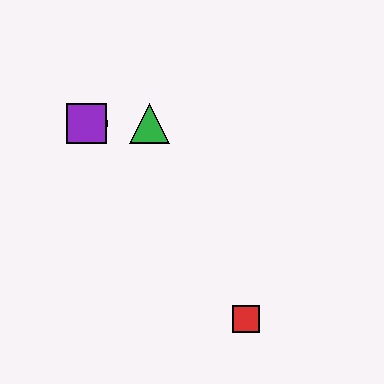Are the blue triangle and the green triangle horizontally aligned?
Yes, both are at y≈123.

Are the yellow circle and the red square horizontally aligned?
No, the yellow circle is at y≈123 and the red square is at y≈319.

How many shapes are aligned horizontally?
4 shapes (the blue triangle, the green triangle, the yellow circle, the purple square) are aligned horizontally.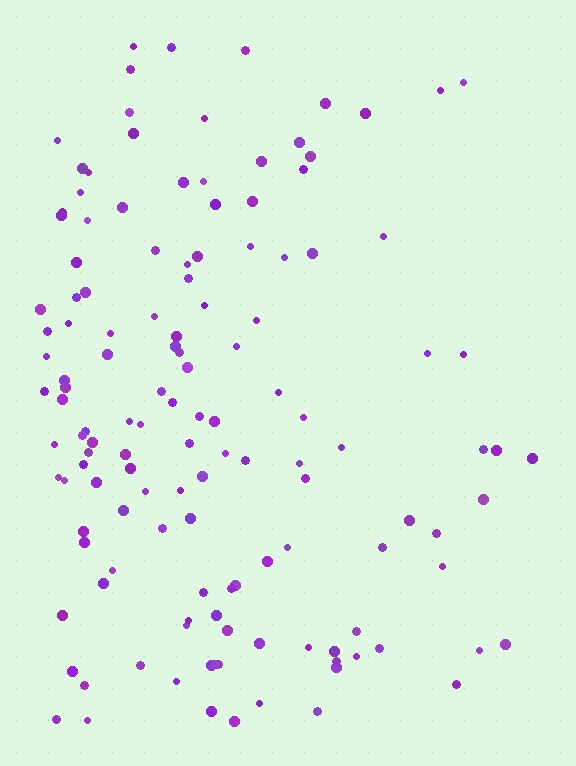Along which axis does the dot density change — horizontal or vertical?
Horizontal.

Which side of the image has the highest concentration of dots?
The left.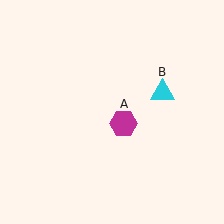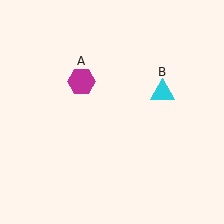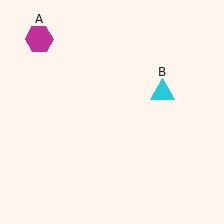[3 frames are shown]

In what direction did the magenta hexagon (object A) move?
The magenta hexagon (object A) moved up and to the left.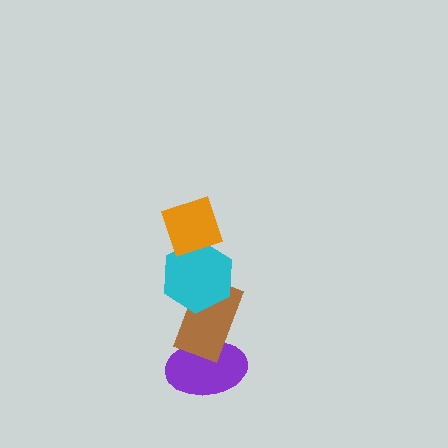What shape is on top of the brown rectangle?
The cyan hexagon is on top of the brown rectangle.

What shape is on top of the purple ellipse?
The brown rectangle is on top of the purple ellipse.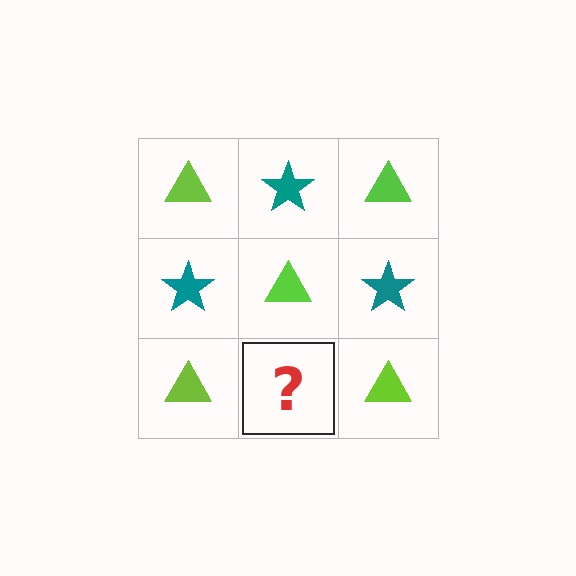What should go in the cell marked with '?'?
The missing cell should contain a teal star.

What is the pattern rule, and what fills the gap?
The rule is that it alternates lime triangle and teal star in a checkerboard pattern. The gap should be filled with a teal star.